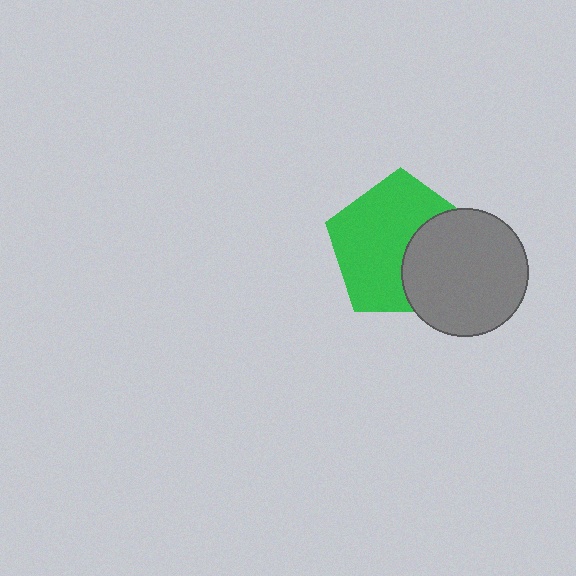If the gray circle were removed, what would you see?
You would see the complete green pentagon.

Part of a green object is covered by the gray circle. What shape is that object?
It is a pentagon.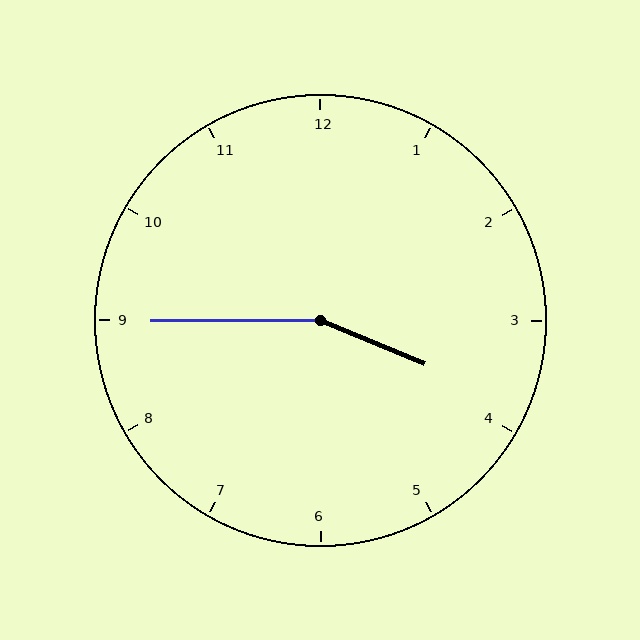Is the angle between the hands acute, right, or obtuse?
It is obtuse.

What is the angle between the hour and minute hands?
Approximately 158 degrees.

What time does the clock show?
3:45.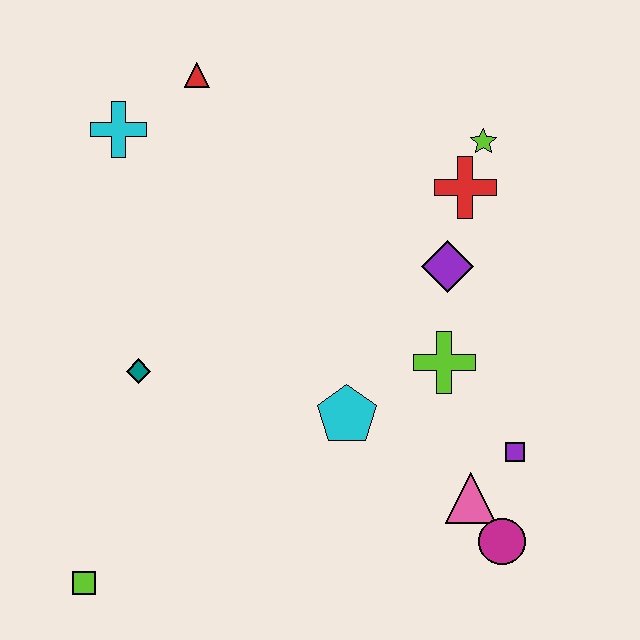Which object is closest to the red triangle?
The cyan cross is closest to the red triangle.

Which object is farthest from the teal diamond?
The lime star is farthest from the teal diamond.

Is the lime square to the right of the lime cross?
No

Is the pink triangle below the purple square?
Yes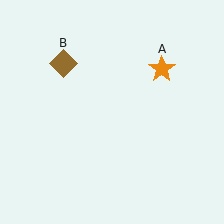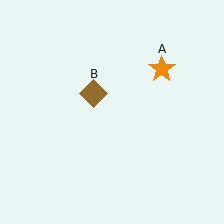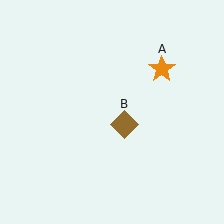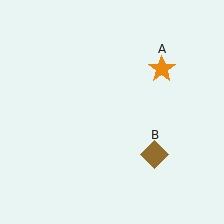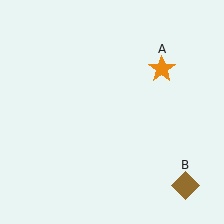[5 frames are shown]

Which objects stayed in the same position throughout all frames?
Orange star (object A) remained stationary.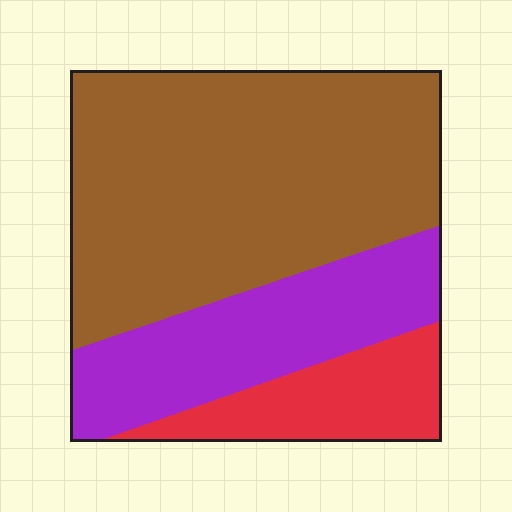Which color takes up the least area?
Red, at roughly 15%.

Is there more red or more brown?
Brown.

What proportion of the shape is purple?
Purple covers 26% of the shape.